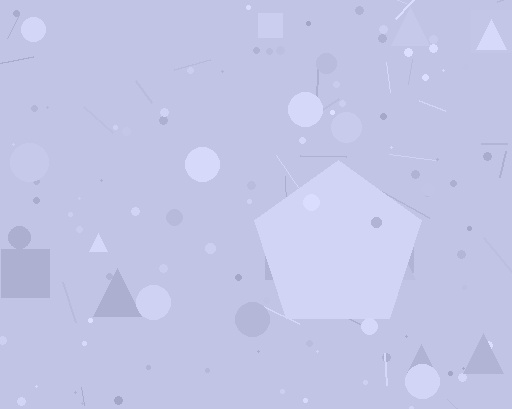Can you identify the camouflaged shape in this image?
The camouflaged shape is a pentagon.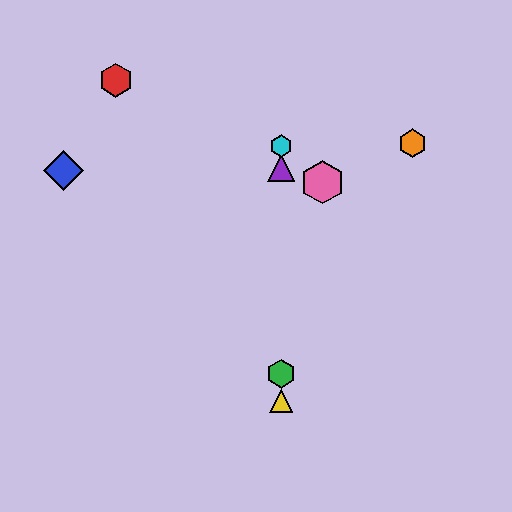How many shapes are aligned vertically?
4 shapes (the green hexagon, the yellow triangle, the purple triangle, the cyan hexagon) are aligned vertically.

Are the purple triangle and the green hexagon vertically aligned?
Yes, both are at x≈281.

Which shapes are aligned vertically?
The green hexagon, the yellow triangle, the purple triangle, the cyan hexagon are aligned vertically.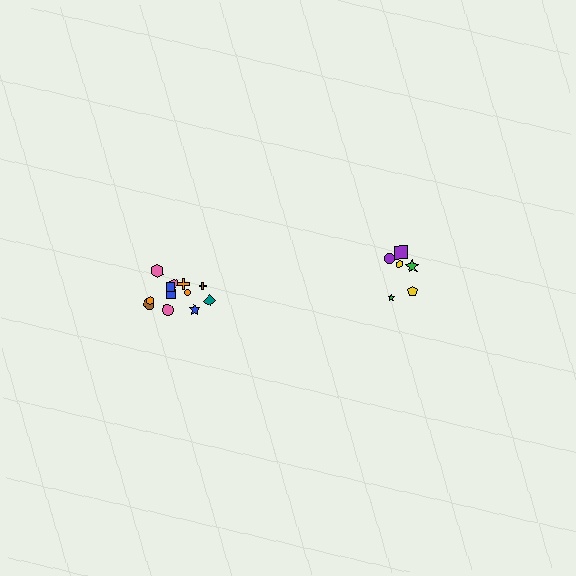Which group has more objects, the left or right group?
The left group.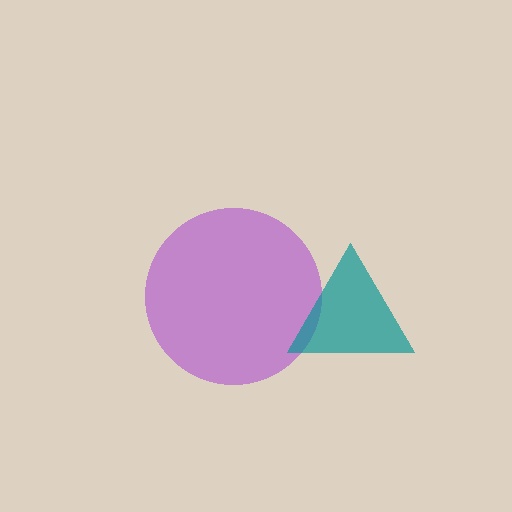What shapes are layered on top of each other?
The layered shapes are: a purple circle, a teal triangle.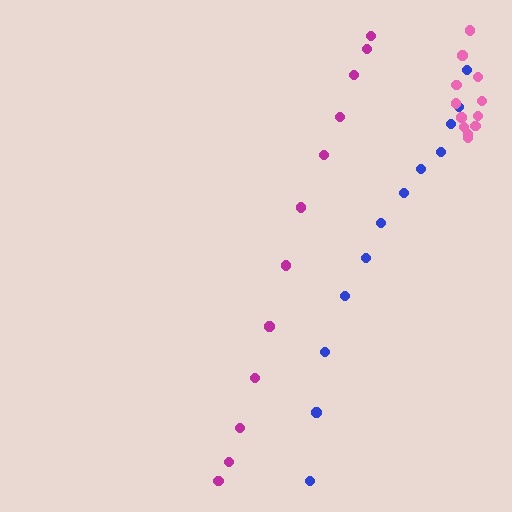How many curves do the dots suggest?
There are 3 distinct paths.